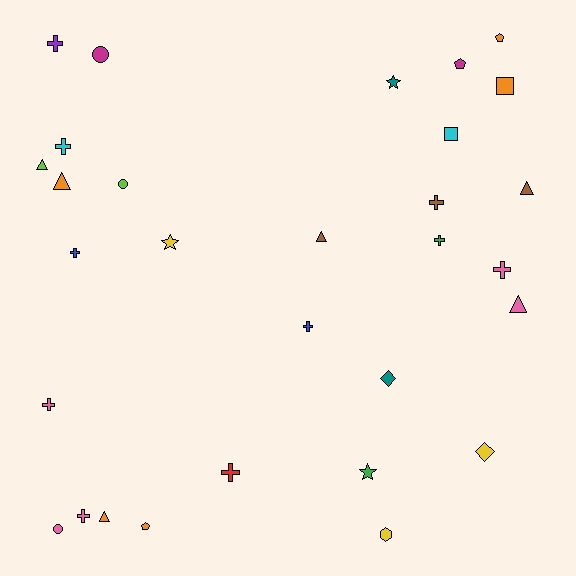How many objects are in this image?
There are 30 objects.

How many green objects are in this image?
There are 2 green objects.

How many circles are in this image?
There are 3 circles.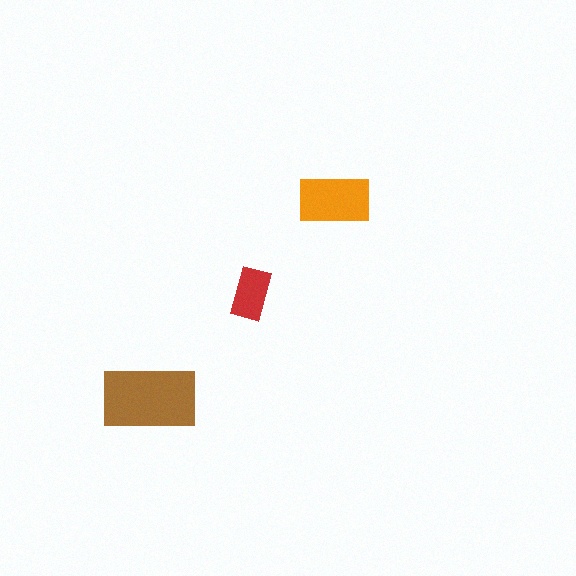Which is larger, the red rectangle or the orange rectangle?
The orange one.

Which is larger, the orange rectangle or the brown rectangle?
The brown one.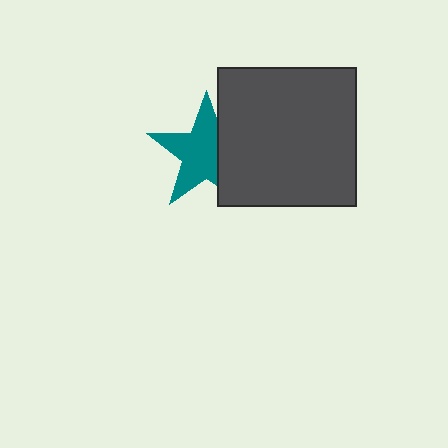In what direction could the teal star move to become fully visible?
The teal star could move left. That would shift it out from behind the dark gray square entirely.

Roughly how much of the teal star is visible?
Most of it is visible (roughly 68%).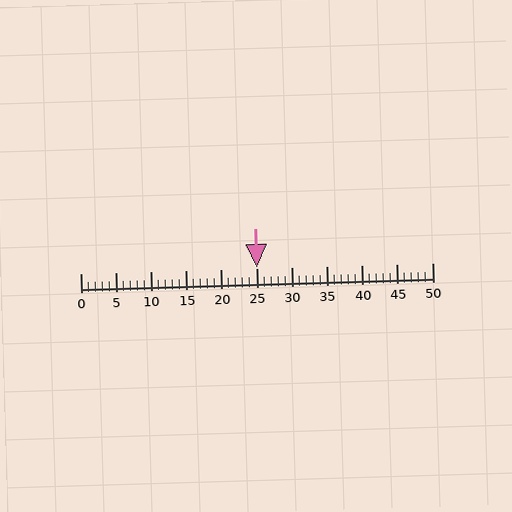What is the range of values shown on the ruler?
The ruler shows values from 0 to 50.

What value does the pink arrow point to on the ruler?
The pink arrow points to approximately 25.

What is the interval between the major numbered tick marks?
The major tick marks are spaced 5 units apart.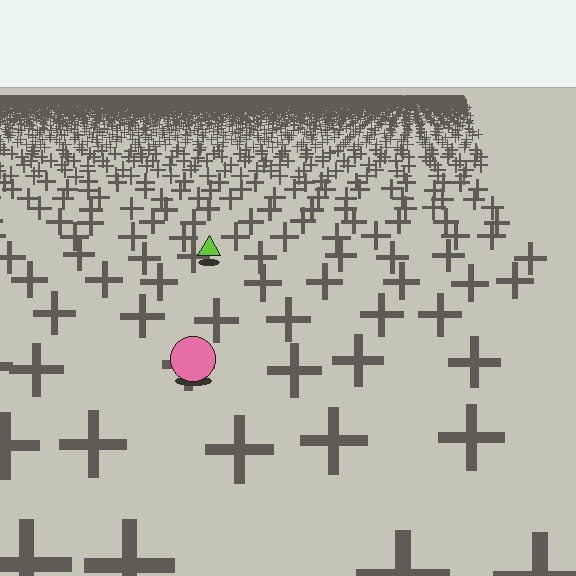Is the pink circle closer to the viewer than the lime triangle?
Yes. The pink circle is closer — you can tell from the texture gradient: the ground texture is coarser near it.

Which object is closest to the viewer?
The pink circle is closest. The texture marks near it are larger and more spread out.